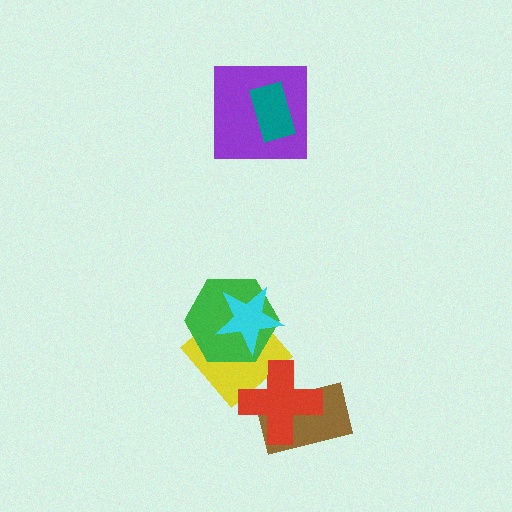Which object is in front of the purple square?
The teal rectangle is in front of the purple square.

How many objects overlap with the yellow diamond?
3 objects overlap with the yellow diamond.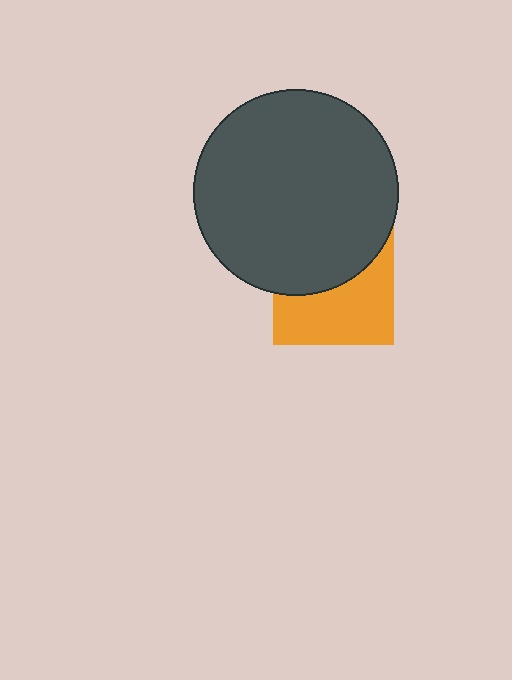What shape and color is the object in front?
The object in front is a dark gray circle.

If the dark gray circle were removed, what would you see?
You would see the complete orange square.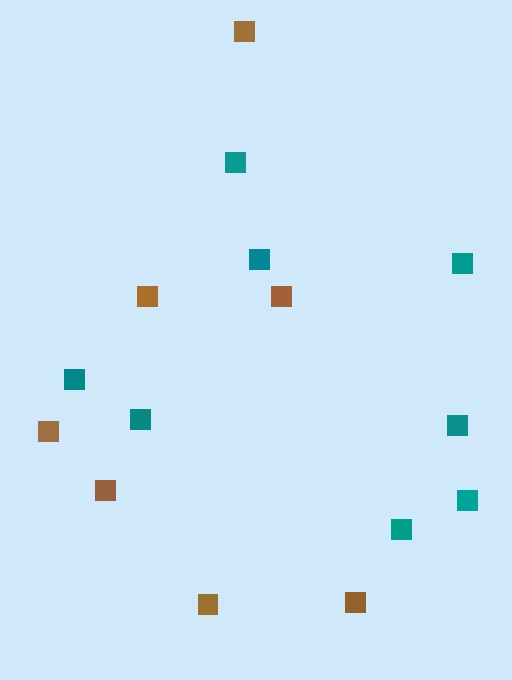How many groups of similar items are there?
There are 2 groups: one group of teal squares (8) and one group of brown squares (7).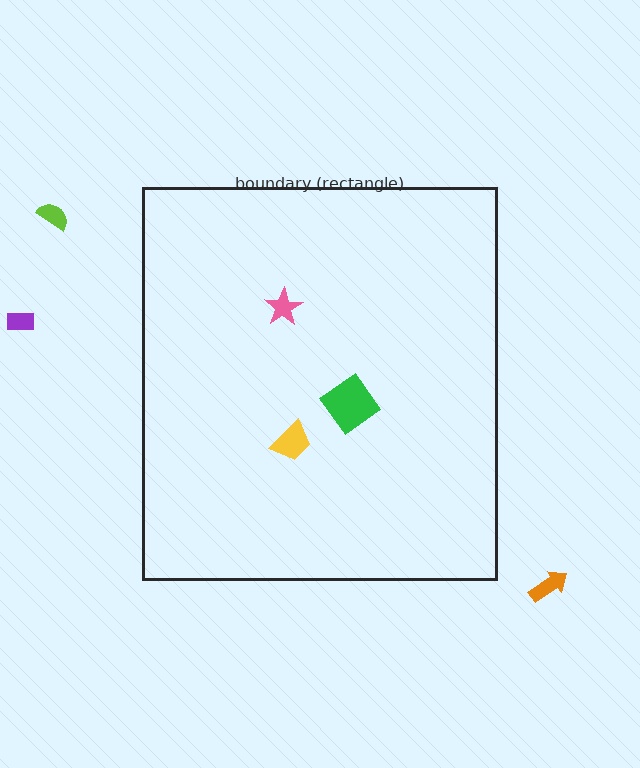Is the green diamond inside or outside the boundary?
Inside.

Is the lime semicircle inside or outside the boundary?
Outside.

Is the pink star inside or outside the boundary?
Inside.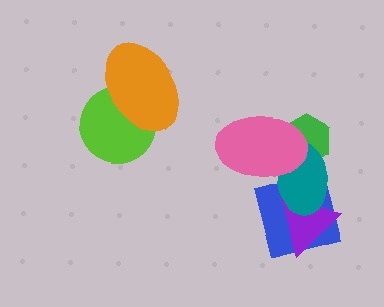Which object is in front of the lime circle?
The orange ellipse is in front of the lime circle.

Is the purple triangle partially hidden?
Yes, it is partially covered by another shape.